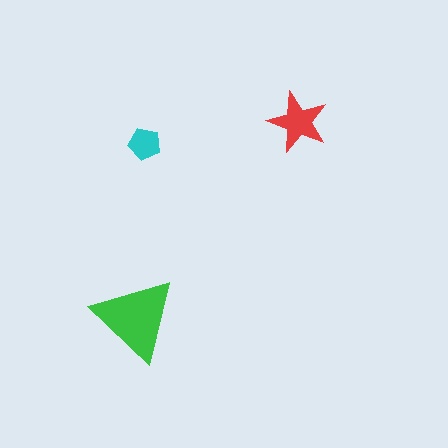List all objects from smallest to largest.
The cyan pentagon, the red star, the green triangle.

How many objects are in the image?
There are 3 objects in the image.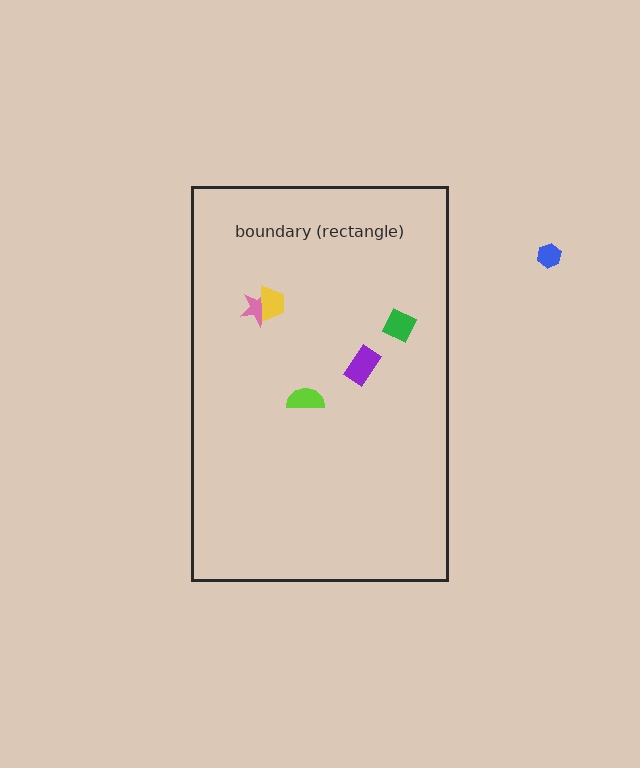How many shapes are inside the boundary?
5 inside, 1 outside.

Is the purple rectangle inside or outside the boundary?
Inside.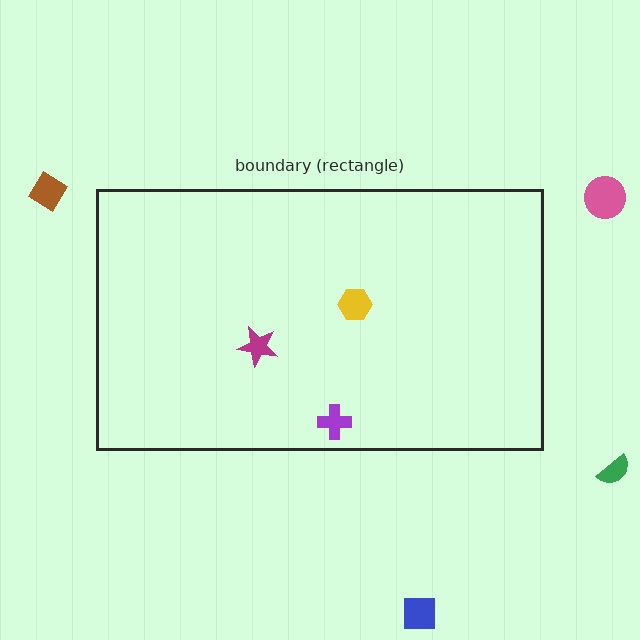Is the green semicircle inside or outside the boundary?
Outside.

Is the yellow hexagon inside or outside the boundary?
Inside.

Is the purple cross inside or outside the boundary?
Inside.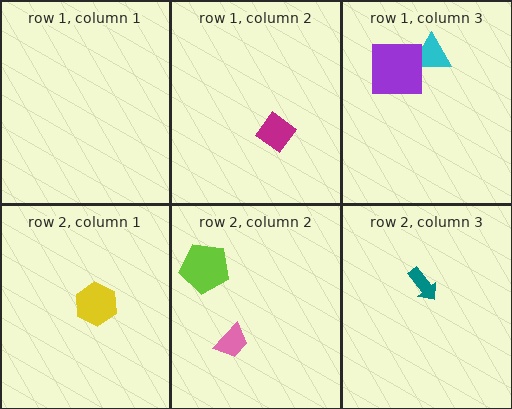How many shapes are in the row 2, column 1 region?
1.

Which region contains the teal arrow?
The row 2, column 3 region.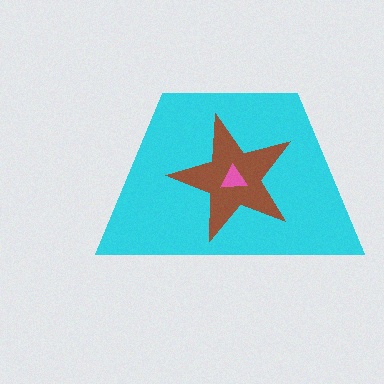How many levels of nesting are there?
3.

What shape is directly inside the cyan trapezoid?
The brown star.